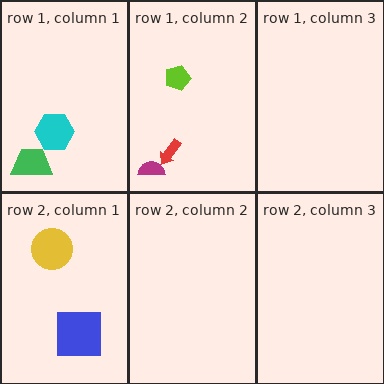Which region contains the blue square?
The row 2, column 1 region.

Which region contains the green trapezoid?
The row 1, column 1 region.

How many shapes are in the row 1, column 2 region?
3.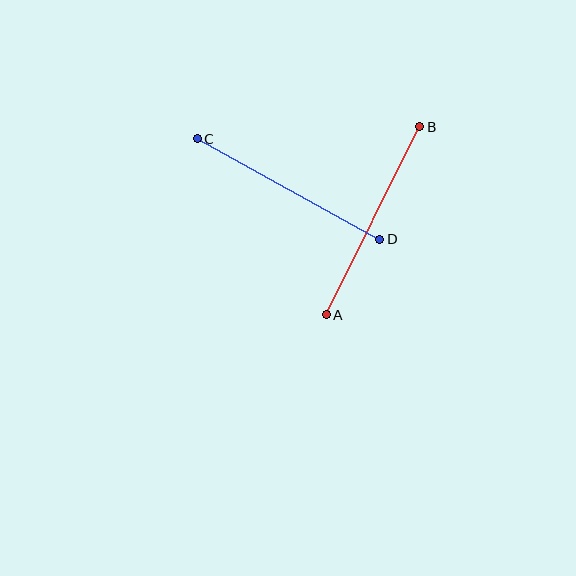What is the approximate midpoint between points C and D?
The midpoint is at approximately (288, 189) pixels.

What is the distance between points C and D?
The distance is approximately 208 pixels.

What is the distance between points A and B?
The distance is approximately 210 pixels.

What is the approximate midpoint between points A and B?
The midpoint is at approximately (373, 221) pixels.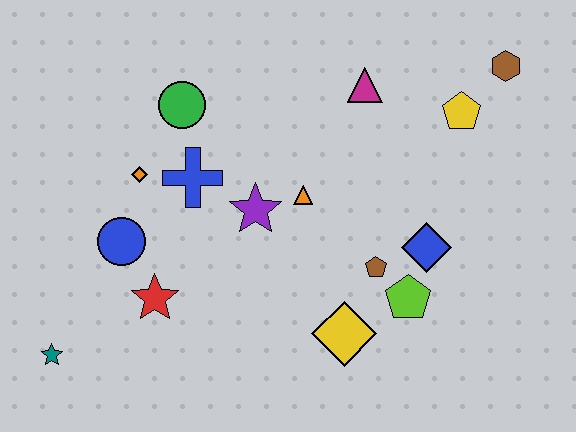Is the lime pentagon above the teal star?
Yes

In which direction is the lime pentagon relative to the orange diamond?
The lime pentagon is to the right of the orange diamond.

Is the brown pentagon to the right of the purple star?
Yes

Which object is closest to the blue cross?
The orange diamond is closest to the blue cross.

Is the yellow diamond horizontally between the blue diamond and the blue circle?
Yes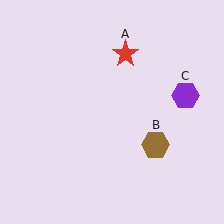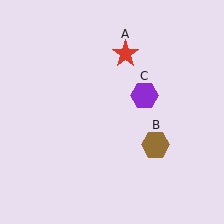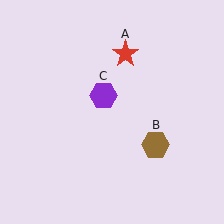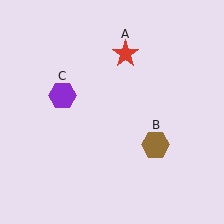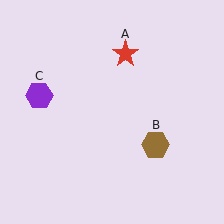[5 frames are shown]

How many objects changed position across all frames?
1 object changed position: purple hexagon (object C).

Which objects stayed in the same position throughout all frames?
Red star (object A) and brown hexagon (object B) remained stationary.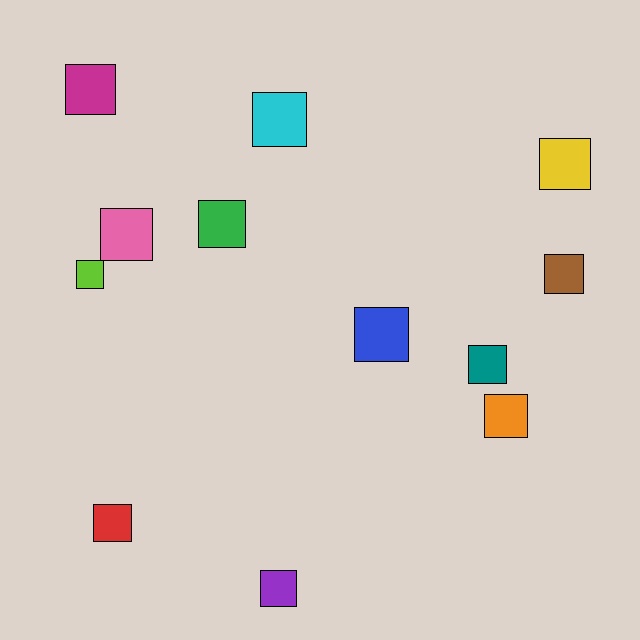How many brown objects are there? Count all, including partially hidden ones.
There is 1 brown object.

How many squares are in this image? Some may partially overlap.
There are 12 squares.